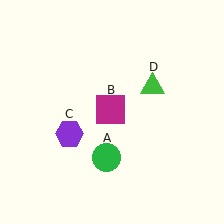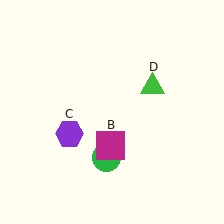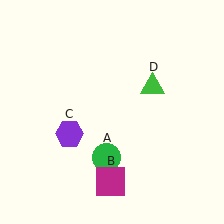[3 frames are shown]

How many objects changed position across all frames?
1 object changed position: magenta square (object B).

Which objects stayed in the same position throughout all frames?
Green circle (object A) and purple hexagon (object C) and green triangle (object D) remained stationary.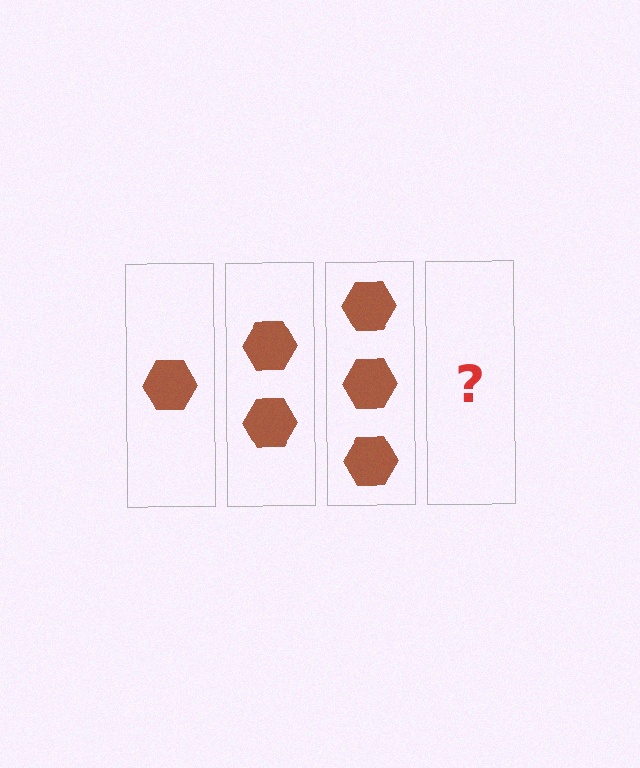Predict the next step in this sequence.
The next step is 4 hexagons.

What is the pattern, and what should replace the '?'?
The pattern is that each step adds one more hexagon. The '?' should be 4 hexagons.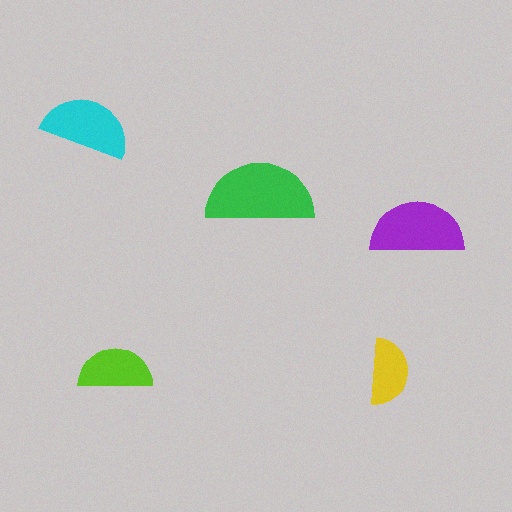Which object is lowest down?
The yellow semicircle is bottommost.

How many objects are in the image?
There are 5 objects in the image.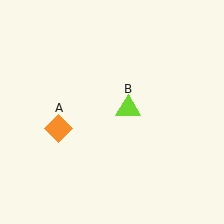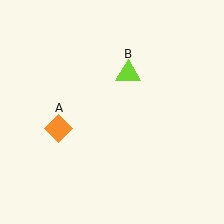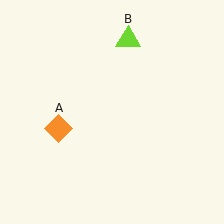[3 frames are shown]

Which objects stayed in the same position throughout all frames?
Orange diamond (object A) remained stationary.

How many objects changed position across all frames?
1 object changed position: lime triangle (object B).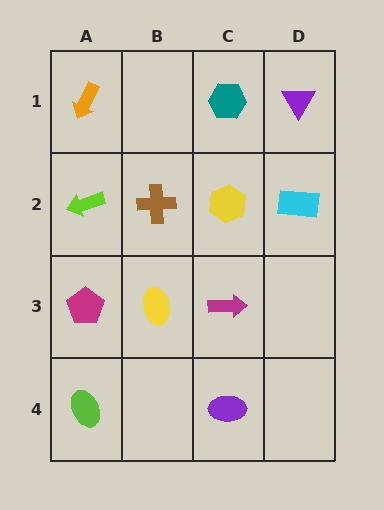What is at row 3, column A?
A magenta pentagon.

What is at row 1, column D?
A purple triangle.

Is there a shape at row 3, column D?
No, that cell is empty.